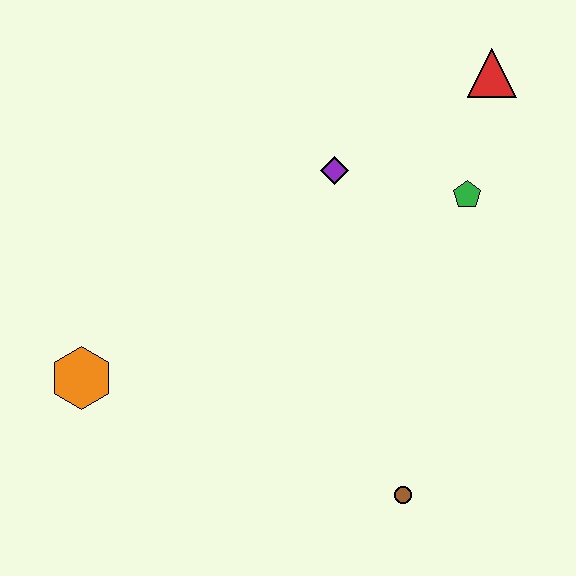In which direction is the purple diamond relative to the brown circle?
The purple diamond is above the brown circle.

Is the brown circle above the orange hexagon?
No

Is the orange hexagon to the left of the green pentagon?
Yes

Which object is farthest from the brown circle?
The red triangle is farthest from the brown circle.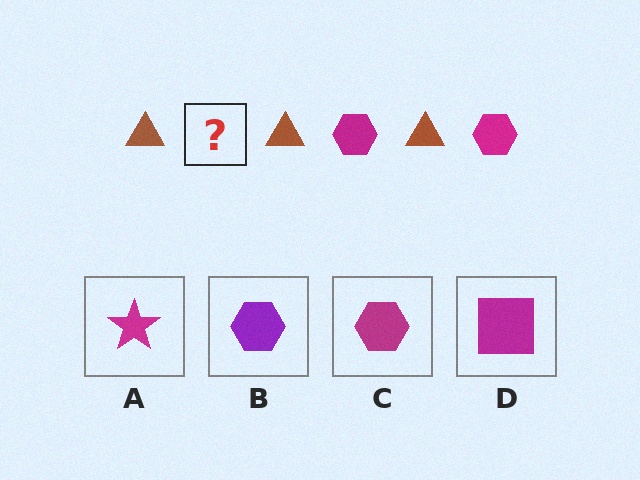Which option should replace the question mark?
Option C.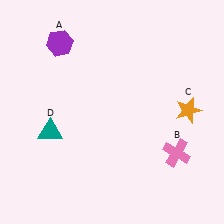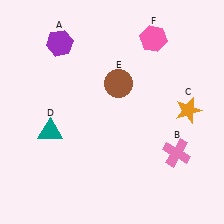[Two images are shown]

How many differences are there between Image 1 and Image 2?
There are 2 differences between the two images.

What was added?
A brown circle (E), a pink hexagon (F) were added in Image 2.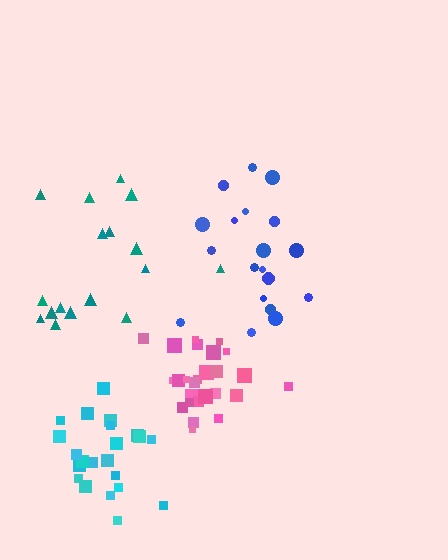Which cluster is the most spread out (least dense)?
Blue.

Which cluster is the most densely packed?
Pink.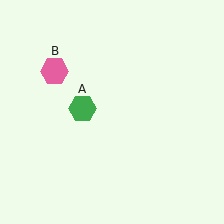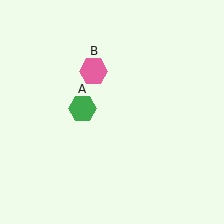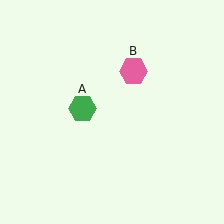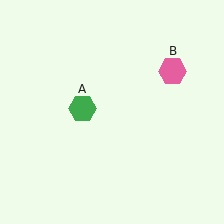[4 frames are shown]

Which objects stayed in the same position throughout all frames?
Green hexagon (object A) remained stationary.